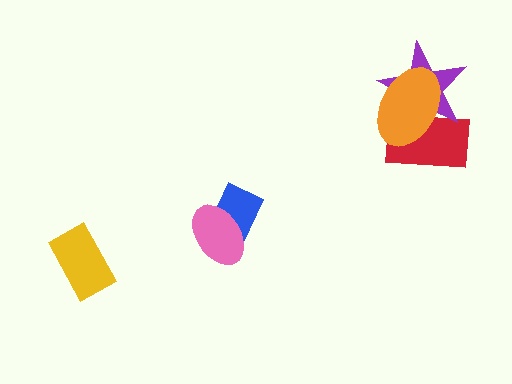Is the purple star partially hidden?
Yes, it is partially covered by another shape.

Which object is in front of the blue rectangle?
The pink ellipse is in front of the blue rectangle.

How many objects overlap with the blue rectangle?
1 object overlaps with the blue rectangle.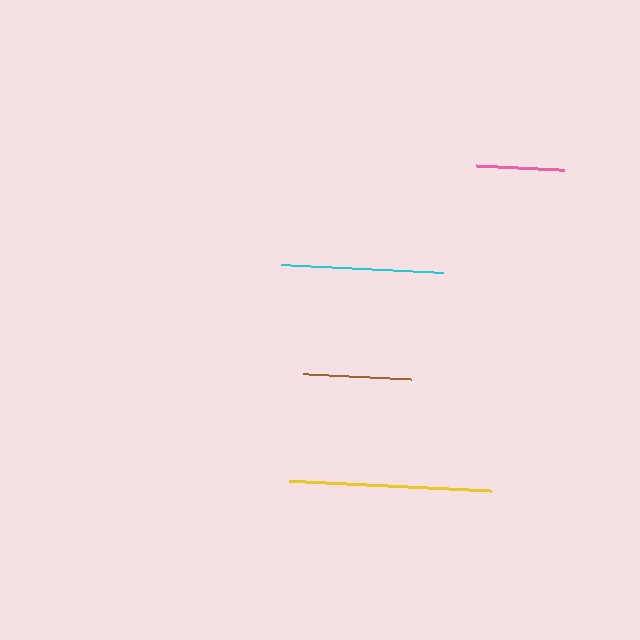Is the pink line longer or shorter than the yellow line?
The yellow line is longer than the pink line.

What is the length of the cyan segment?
The cyan segment is approximately 163 pixels long.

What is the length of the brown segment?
The brown segment is approximately 108 pixels long.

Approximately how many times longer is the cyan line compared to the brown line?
The cyan line is approximately 1.5 times the length of the brown line.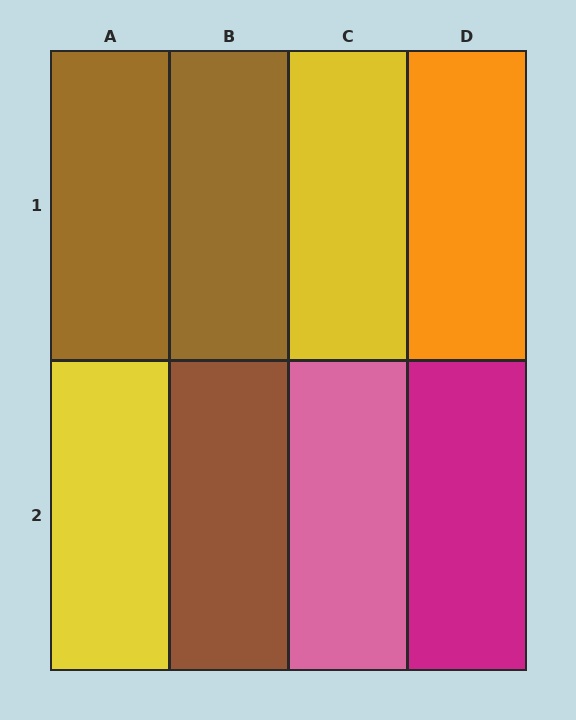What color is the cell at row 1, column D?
Orange.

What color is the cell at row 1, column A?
Brown.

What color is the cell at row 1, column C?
Yellow.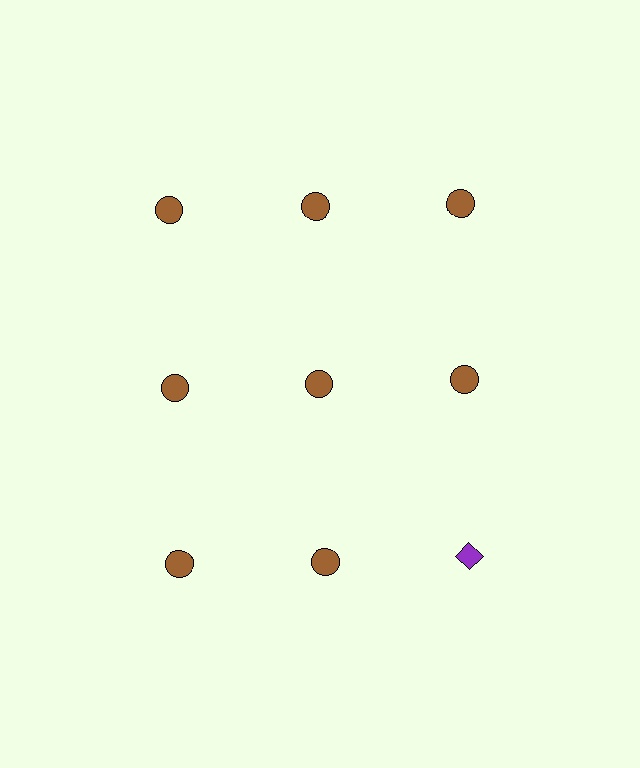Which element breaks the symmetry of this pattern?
The purple diamond in the third row, center column breaks the symmetry. All other shapes are brown circles.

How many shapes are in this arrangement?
There are 9 shapes arranged in a grid pattern.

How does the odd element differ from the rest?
It differs in both color (purple instead of brown) and shape (diamond instead of circle).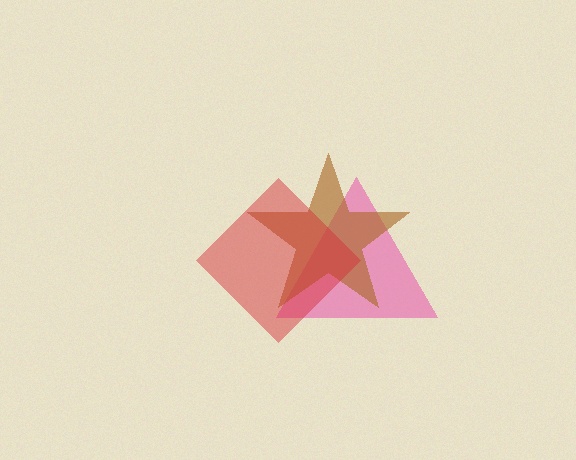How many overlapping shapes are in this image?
There are 3 overlapping shapes in the image.